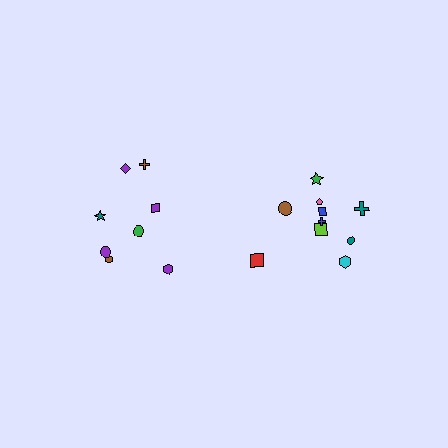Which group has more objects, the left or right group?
The right group.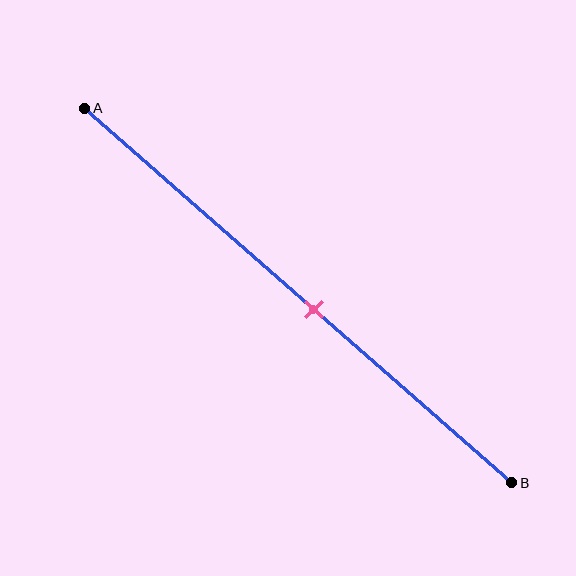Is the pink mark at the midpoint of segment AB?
No, the mark is at about 55% from A, not at the 50% midpoint.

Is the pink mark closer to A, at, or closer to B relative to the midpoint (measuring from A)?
The pink mark is closer to point B than the midpoint of segment AB.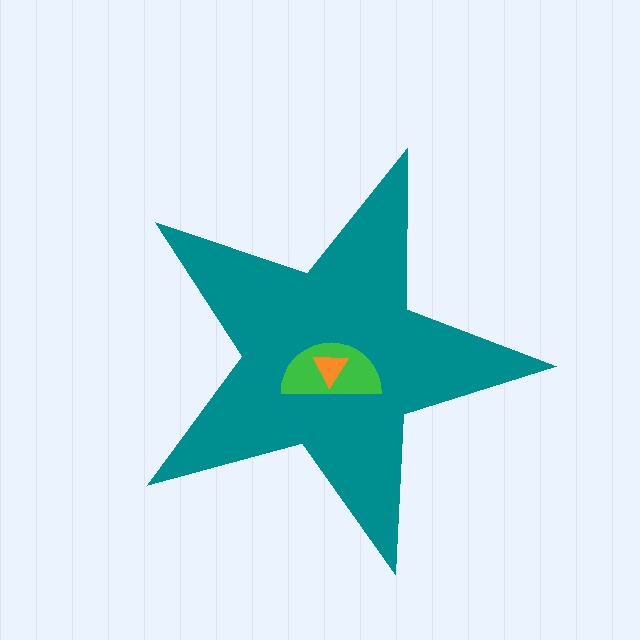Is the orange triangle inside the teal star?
Yes.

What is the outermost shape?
The teal star.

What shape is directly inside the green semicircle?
The orange triangle.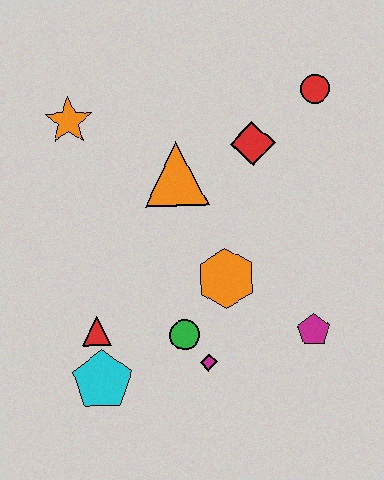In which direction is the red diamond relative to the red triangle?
The red diamond is above the red triangle.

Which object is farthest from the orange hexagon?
The orange star is farthest from the orange hexagon.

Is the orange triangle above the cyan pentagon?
Yes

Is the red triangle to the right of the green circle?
No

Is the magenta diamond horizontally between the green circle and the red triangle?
No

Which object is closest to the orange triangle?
The red diamond is closest to the orange triangle.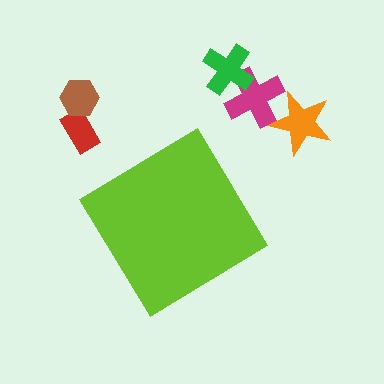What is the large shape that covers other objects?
A lime diamond.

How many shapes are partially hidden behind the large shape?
0 shapes are partially hidden.